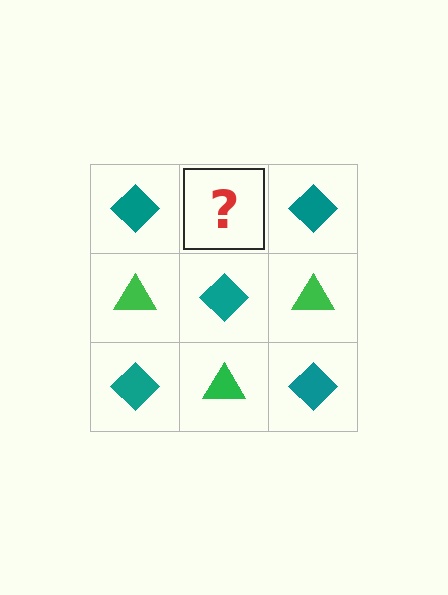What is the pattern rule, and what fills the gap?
The rule is that it alternates teal diamond and green triangle in a checkerboard pattern. The gap should be filled with a green triangle.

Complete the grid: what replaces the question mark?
The question mark should be replaced with a green triangle.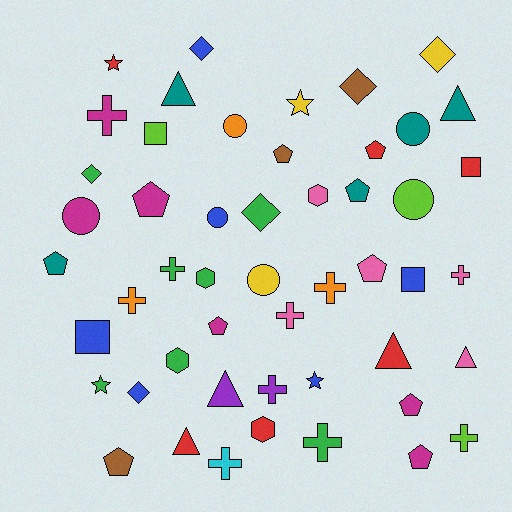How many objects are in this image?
There are 50 objects.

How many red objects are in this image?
There are 6 red objects.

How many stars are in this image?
There are 4 stars.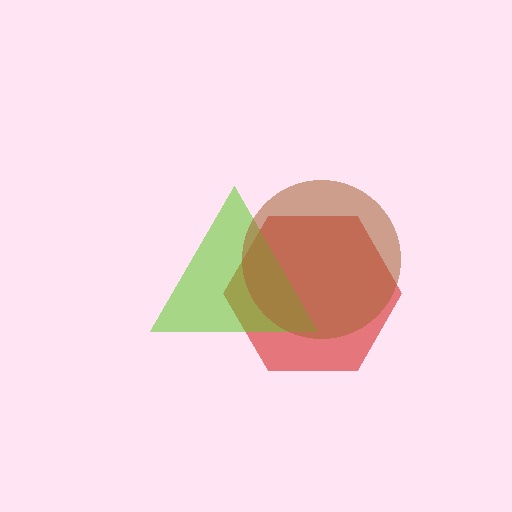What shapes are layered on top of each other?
The layered shapes are: a red hexagon, a lime triangle, a brown circle.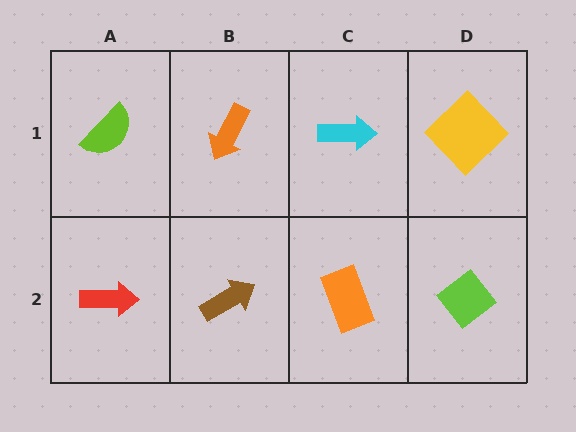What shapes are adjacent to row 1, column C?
An orange rectangle (row 2, column C), an orange arrow (row 1, column B), a yellow diamond (row 1, column D).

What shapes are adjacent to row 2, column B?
An orange arrow (row 1, column B), a red arrow (row 2, column A), an orange rectangle (row 2, column C).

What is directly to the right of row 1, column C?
A yellow diamond.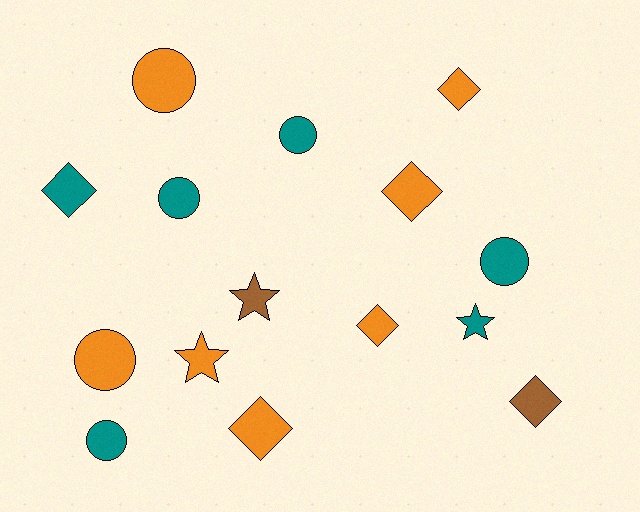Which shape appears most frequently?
Circle, with 6 objects.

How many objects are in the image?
There are 15 objects.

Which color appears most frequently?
Orange, with 7 objects.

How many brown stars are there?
There is 1 brown star.